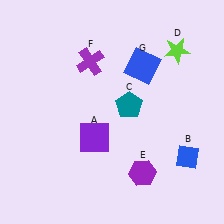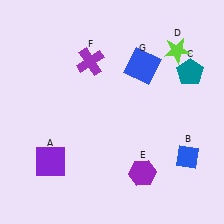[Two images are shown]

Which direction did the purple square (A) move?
The purple square (A) moved left.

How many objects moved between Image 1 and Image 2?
2 objects moved between the two images.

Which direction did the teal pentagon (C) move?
The teal pentagon (C) moved right.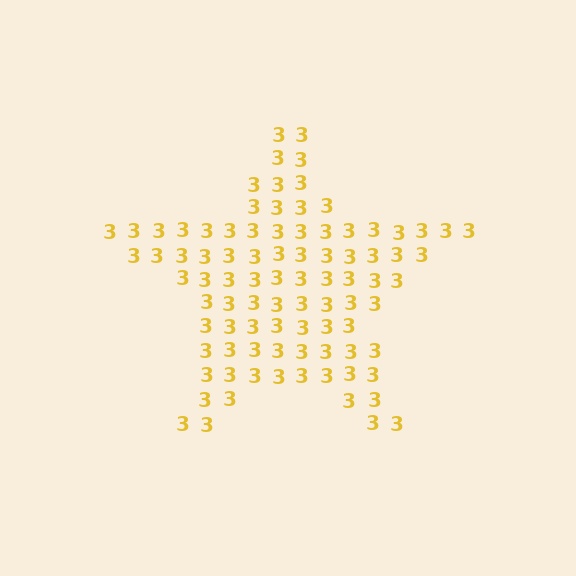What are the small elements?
The small elements are digit 3's.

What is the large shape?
The large shape is a star.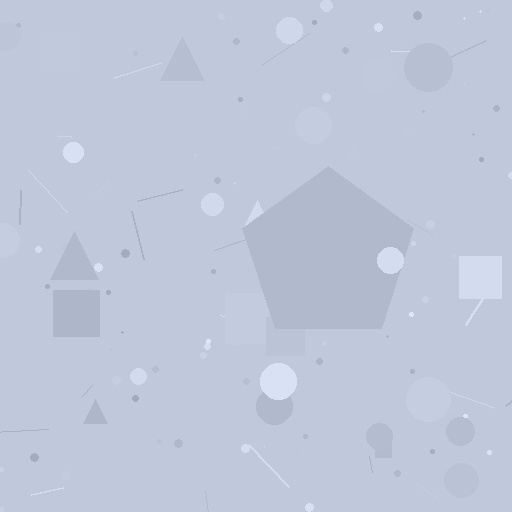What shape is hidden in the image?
A pentagon is hidden in the image.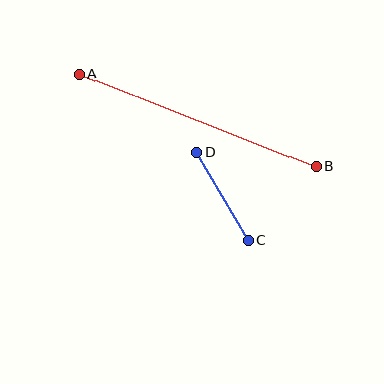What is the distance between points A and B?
The distance is approximately 254 pixels.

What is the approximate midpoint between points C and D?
The midpoint is at approximately (222, 196) pixels.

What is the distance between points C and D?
The distance is approximately 102 pixels.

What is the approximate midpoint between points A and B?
The midpoint is at approximately (198, 120) pixels.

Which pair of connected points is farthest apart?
Points A and B are farthest apart.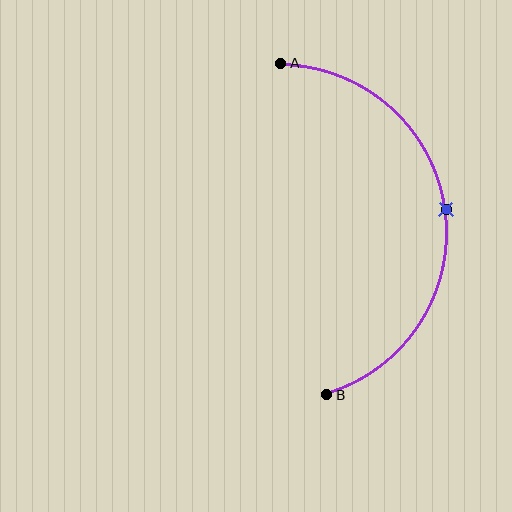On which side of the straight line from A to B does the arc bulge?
The arc bulges to the right of the straight line connecting A and B.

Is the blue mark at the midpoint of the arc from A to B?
Yes. The blue mark lies on the arc at equal arc-length from both A and B — it is the arc midpoint.